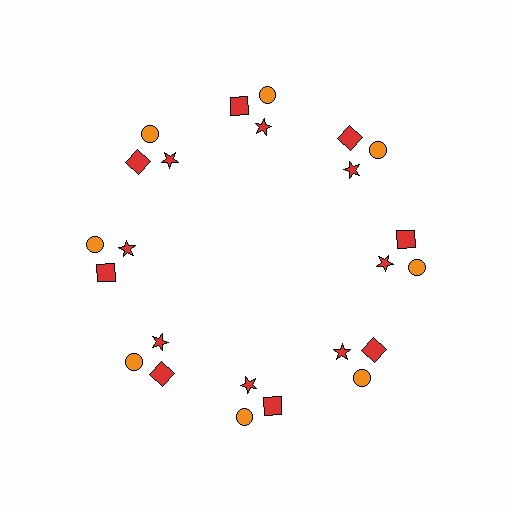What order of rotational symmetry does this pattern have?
This pattern has 8-fold rotational symmetry.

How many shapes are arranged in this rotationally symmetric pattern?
There are 24 shapes, arranged in 8 groups of 3.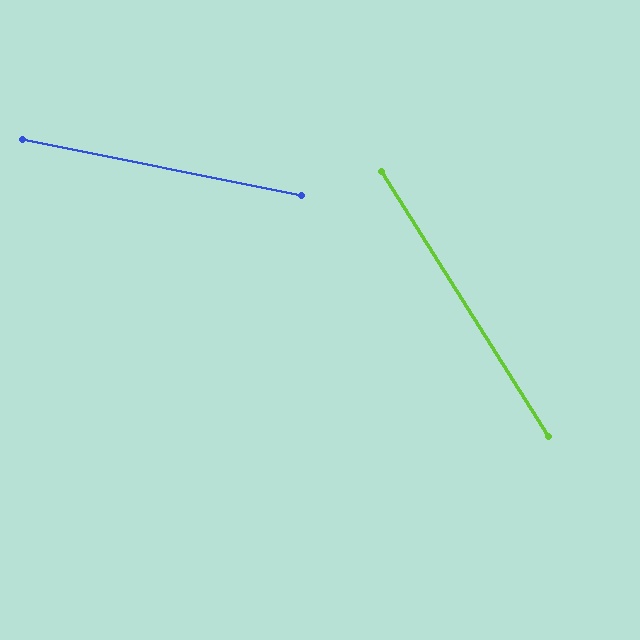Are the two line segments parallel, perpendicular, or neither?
Neither parallel nor perpendicular — they differ by about 46°.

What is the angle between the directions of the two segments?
Approximately 46 degrees.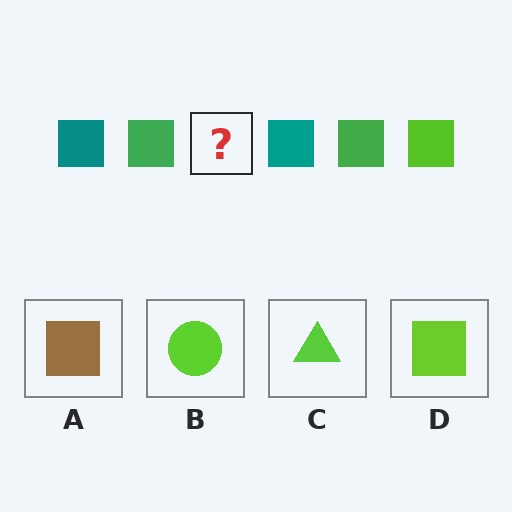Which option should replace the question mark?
Option D.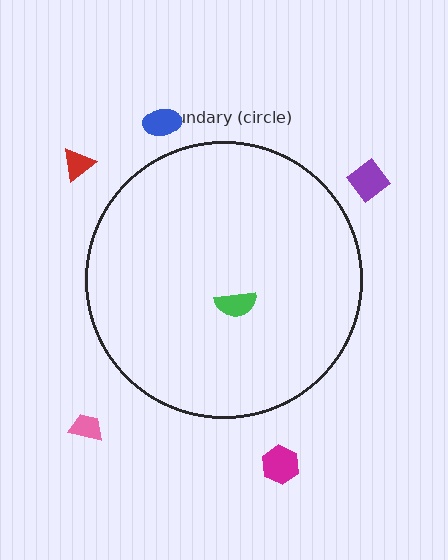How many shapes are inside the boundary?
1 inside, 5 outside.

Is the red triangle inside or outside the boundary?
Outside.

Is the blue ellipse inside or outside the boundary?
Outside.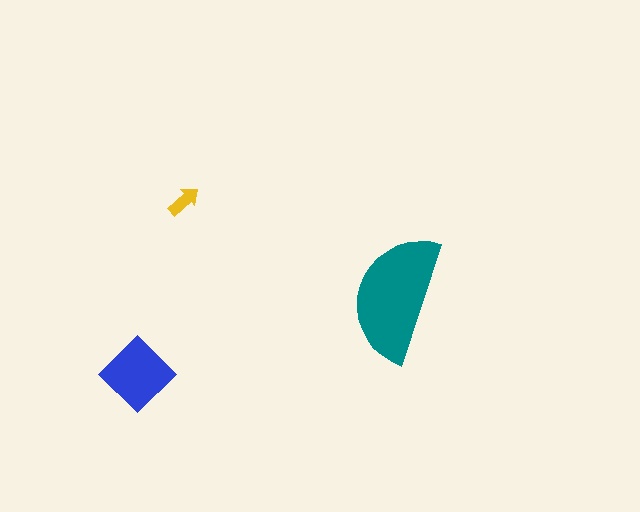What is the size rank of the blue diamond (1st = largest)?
2nd.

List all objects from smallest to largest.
The yellow arrow, the blue diamond, the teal semicircle.